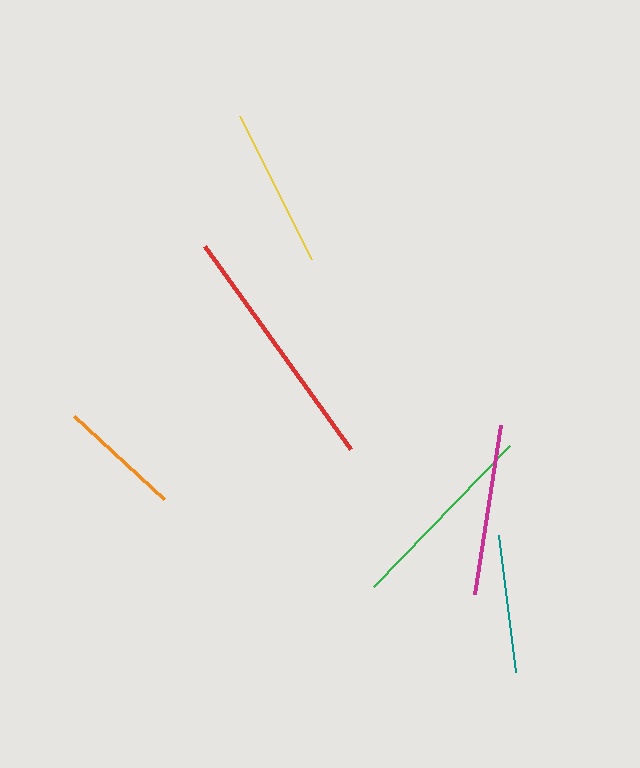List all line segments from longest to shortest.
From longest to shortest: red, green, magenta, yellow, teal, orange.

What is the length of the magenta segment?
The magenta segment is approximately 171 pixels long.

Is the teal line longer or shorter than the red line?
The red line is longer than the teal line.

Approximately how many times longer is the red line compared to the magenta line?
The red line is approximately 1.5 times the length of the magenta line.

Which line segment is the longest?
The red line is the longest at approximately 250 pixels.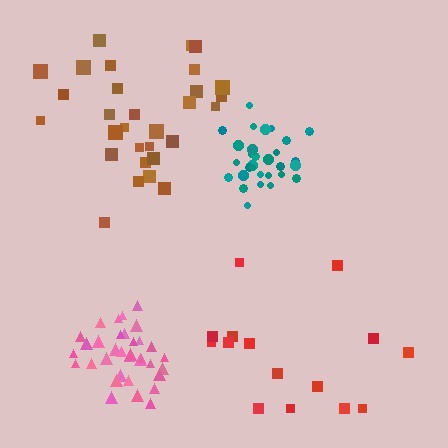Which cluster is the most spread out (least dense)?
Red.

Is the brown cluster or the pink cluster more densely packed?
Pink.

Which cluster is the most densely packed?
Teal.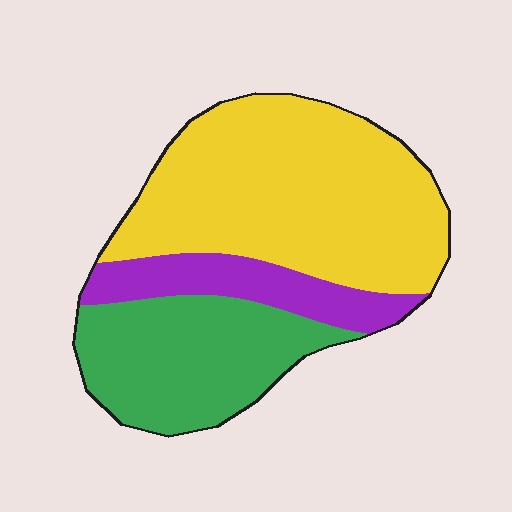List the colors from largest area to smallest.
From largest to smallest: yellow, green, purple.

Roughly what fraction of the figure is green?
Green takes up between a sixth and a third of the figure.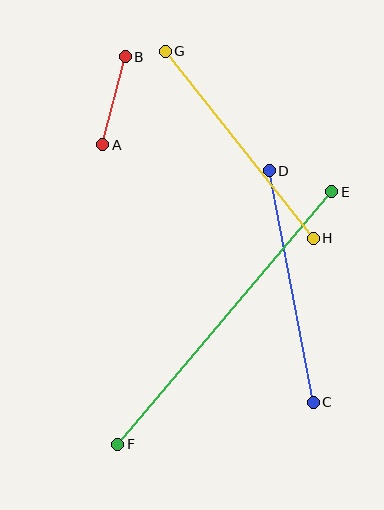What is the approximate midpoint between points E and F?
The midpoint is at approximately (225, 318) pixels.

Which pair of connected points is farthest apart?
Points E and F are farthest apart.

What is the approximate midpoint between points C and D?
The midpoint is at approximately (291, 286) pixels.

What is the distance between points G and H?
The distance is approximately 239 pixels.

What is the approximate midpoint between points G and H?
The midpoint is at approximately (239, 145) pixels.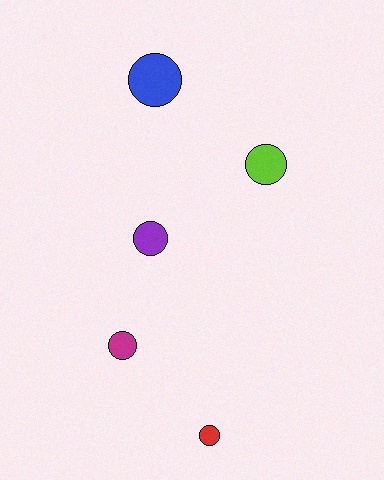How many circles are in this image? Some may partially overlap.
There are 5 circles.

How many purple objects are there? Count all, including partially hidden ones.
There is 1 purple object.